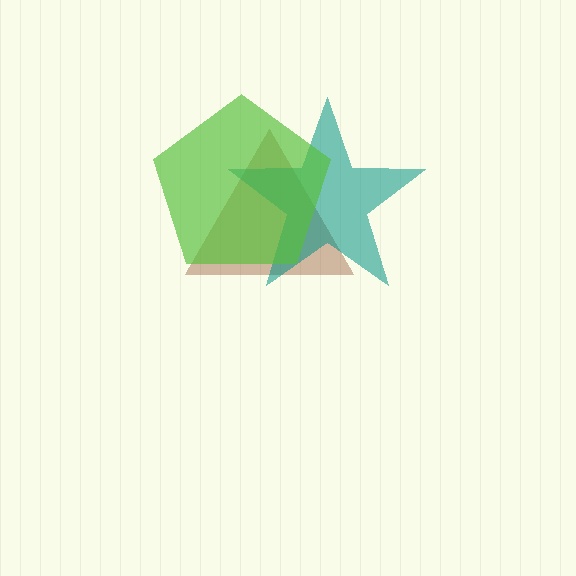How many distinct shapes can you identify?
There are 3 distinct shapes: a brown triangle, a teal star, a lime pentagon.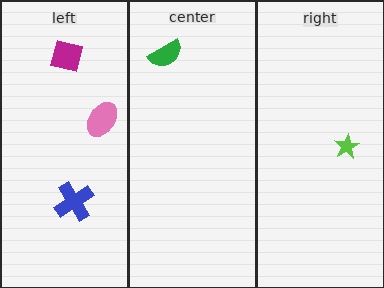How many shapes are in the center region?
1.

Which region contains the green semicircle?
The center region.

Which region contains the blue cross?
The left region.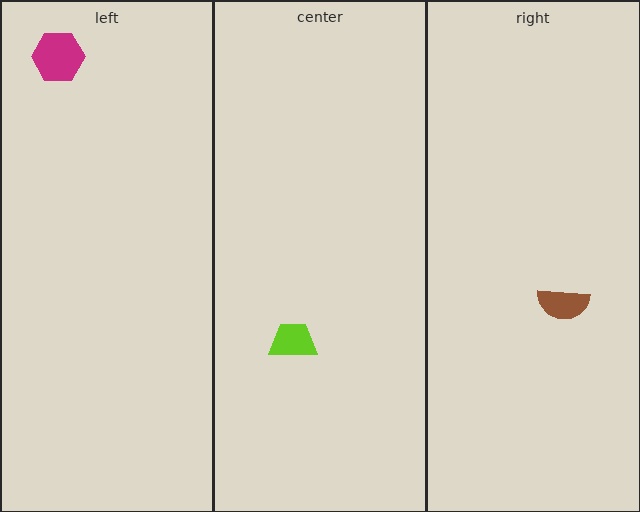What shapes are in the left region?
The magenta hexagon.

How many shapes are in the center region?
1.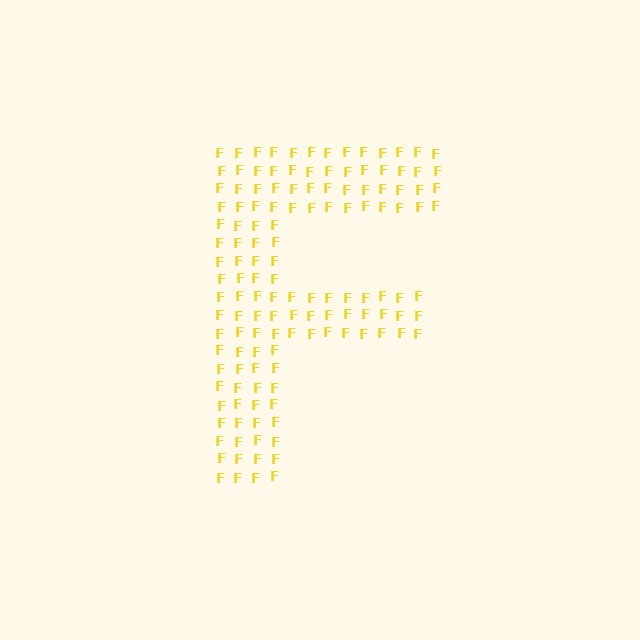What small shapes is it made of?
It is made of small letter F's.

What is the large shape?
The large shape is the letter F.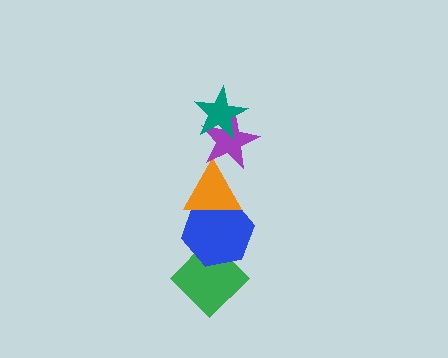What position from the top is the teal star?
The teal star is 1st from the top.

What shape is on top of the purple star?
The teal star is on top of the purple star.